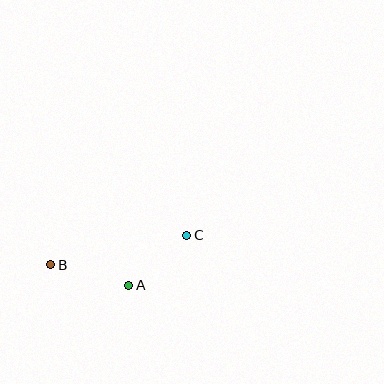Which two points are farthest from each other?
Points B and C are farthest from each other.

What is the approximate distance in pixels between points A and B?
The distance between A and B is approximately 81 pixels.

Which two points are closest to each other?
Points A and C are closest to each other.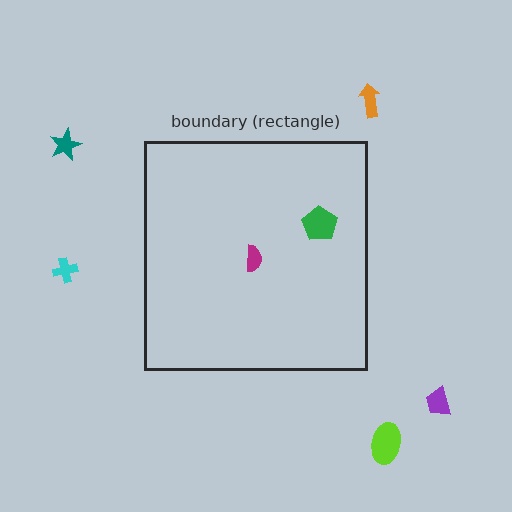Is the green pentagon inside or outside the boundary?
Inside.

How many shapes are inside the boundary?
2 inside, 5 outside.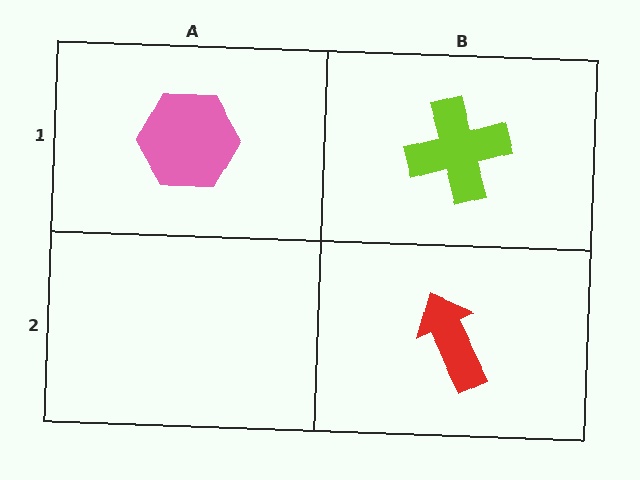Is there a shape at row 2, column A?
No, that cell is empty.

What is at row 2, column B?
A red arrow.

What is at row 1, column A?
A pink hexagon.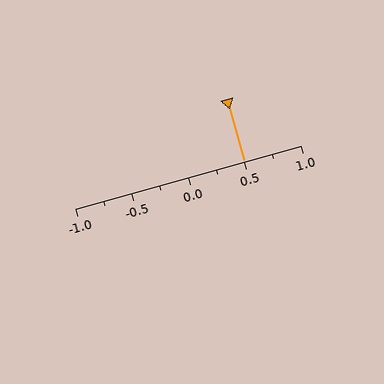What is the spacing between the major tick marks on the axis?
The major ticks are spaced 0.5 apart.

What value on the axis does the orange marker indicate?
The marker indicates approximately 0.5.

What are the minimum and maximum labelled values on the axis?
The axis runs from -1.0 to 1.0.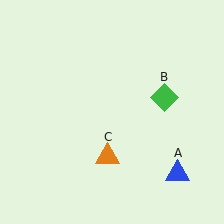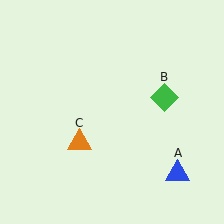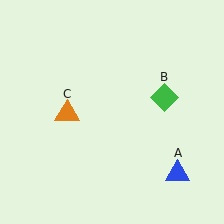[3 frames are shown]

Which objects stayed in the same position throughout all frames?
Blue triangle (object A) and green diamond (object B) remained stationary.